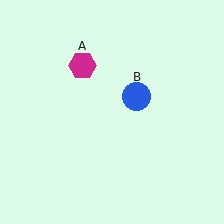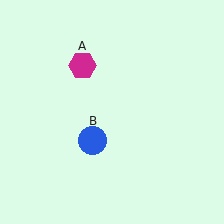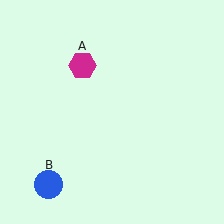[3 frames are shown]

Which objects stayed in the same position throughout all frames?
Magenta hexagon (object A) remained stationary.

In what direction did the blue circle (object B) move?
The blue circle (object B) moved down and to the left.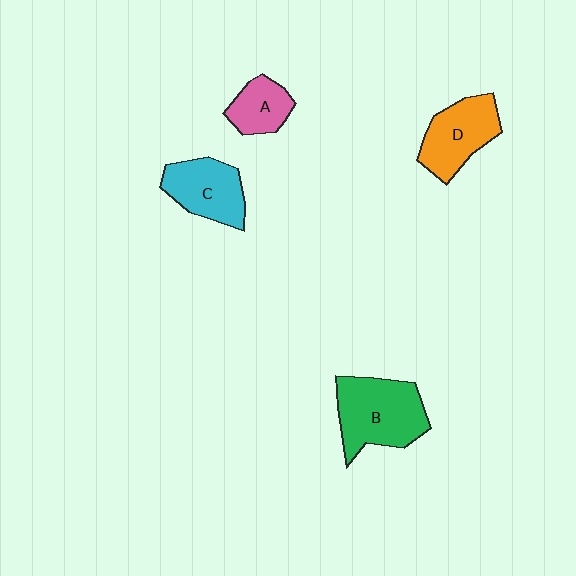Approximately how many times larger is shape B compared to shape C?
Approximately 1.4 times.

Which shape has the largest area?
Shape B (green).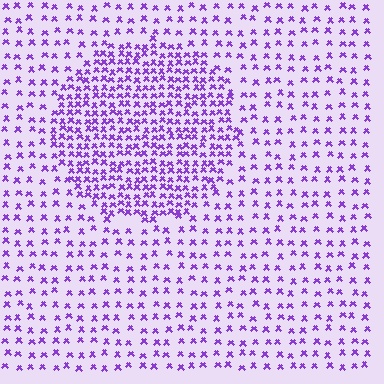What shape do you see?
I see a circle.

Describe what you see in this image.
The image contains small purple elements arranged at two different densities. A circle-shaped region is visible where the elements are more densely packed than the surrounding area.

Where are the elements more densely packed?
The elements are more densely packed inside the circle boundary.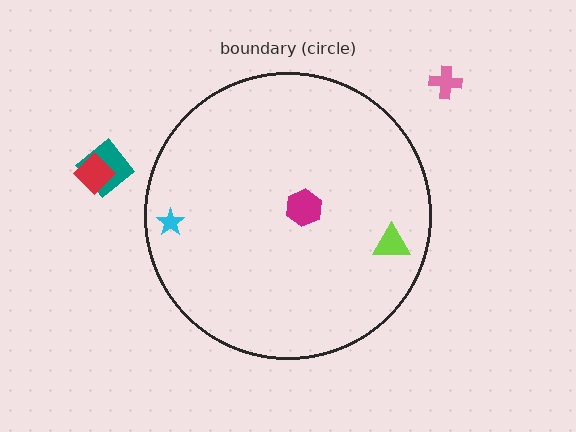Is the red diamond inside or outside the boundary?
Outside.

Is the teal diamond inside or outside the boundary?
Outside.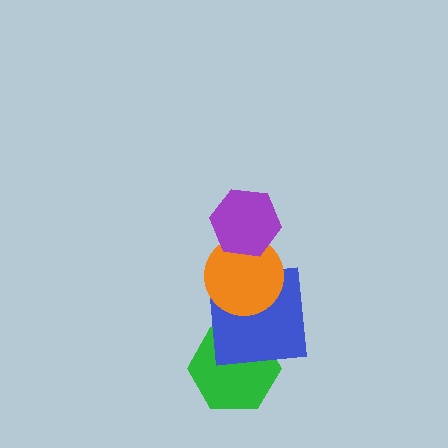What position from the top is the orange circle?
The orange circle is 2nd from the top.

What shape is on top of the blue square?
The orange circle is on top of the blue square.